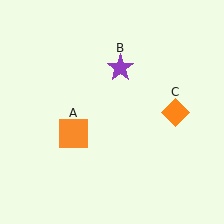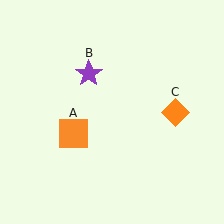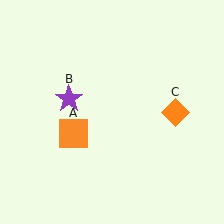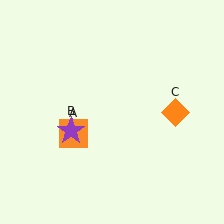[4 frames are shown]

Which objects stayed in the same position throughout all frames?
Orange square (object A) and orange diamond (object C) remained stationary.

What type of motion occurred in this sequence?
The purple star (object B) rotated counterclockwise around the center of the scene.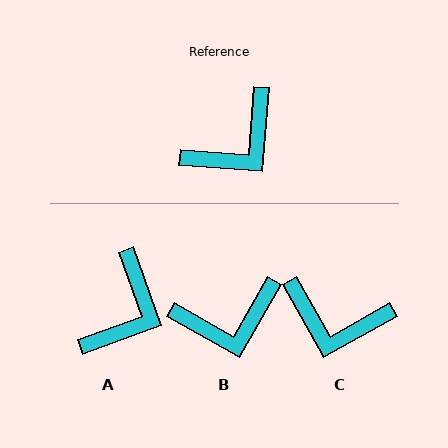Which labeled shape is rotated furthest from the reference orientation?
C, about 56 degrees away.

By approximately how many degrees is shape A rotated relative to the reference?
Approximately 24 degrees counter-clockwise.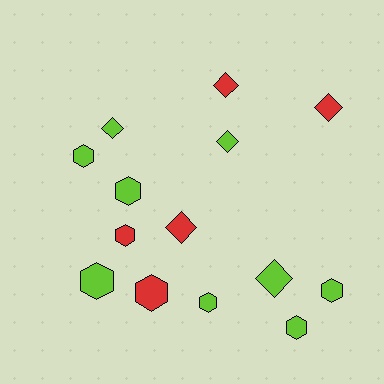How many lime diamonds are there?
There are 3 lime diamonds.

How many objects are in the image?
There are 14 objects.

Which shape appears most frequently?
Hexagon, with 8 objects.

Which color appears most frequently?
Lime, with 9 objects.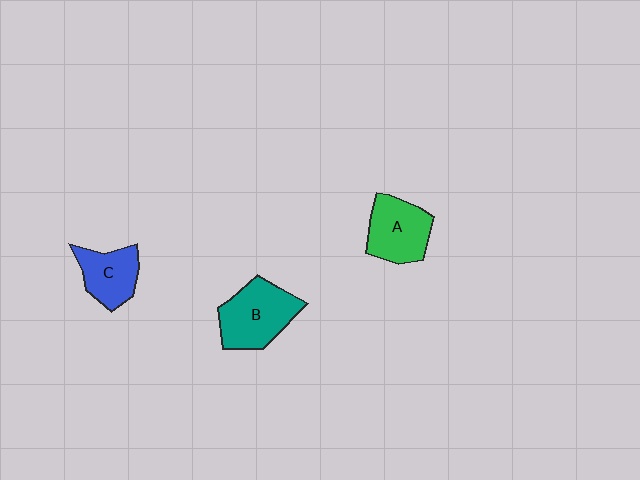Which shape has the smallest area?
Shape C (blue).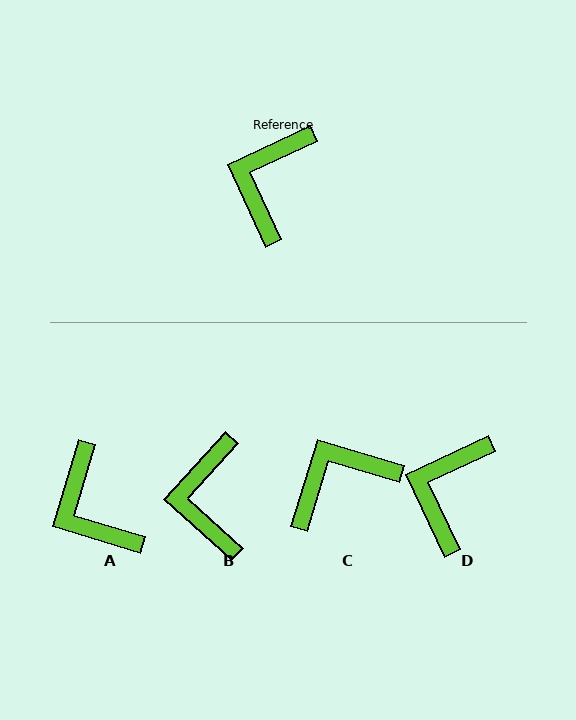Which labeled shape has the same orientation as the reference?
D.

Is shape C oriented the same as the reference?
No, it is off by about 42 degrees.